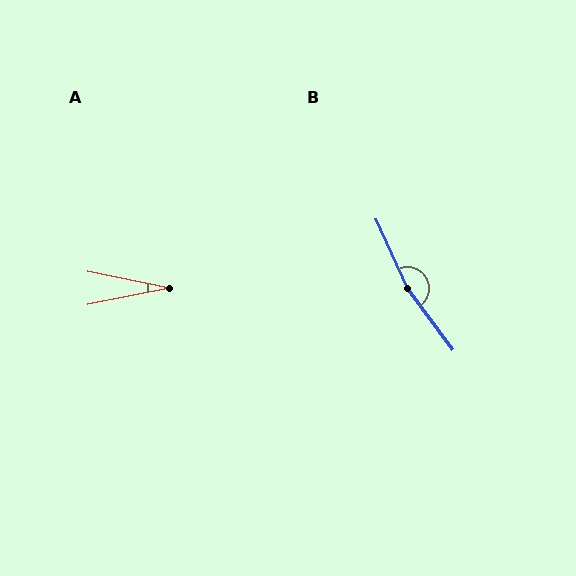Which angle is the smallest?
A, at approximately 23 degrees.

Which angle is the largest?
B, at approximately 167 degrees.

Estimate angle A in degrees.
Approximately 23 degrees.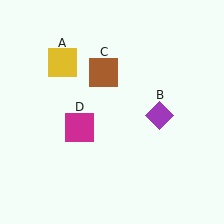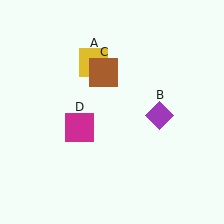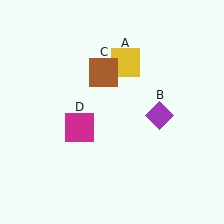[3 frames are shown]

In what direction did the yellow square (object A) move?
The yellow square (object A) moved right.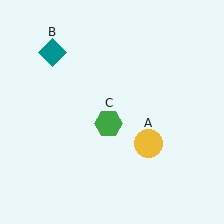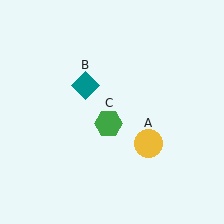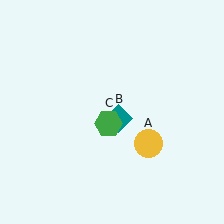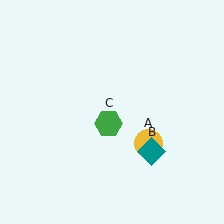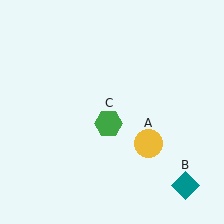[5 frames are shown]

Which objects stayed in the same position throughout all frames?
Yellow circle (object A) and green hexagon (object C) remained stationary.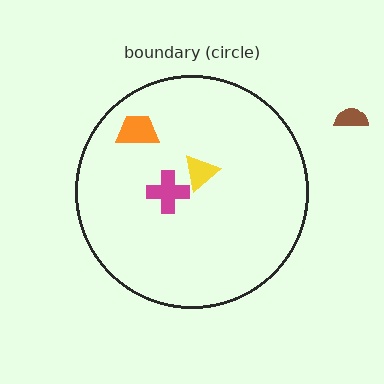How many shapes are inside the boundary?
3 inside, 1 outside.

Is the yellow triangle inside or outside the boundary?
Inside.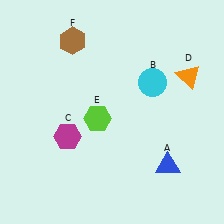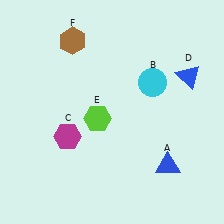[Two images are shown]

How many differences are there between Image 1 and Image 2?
There is 1 difference between the two images.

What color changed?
The triangle (D) changed from orange in Image 1 to blue in Image 2.